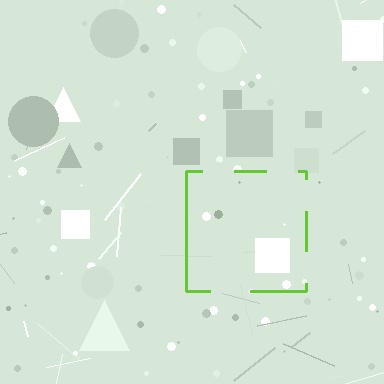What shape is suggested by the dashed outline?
The dashed outline suggests a square.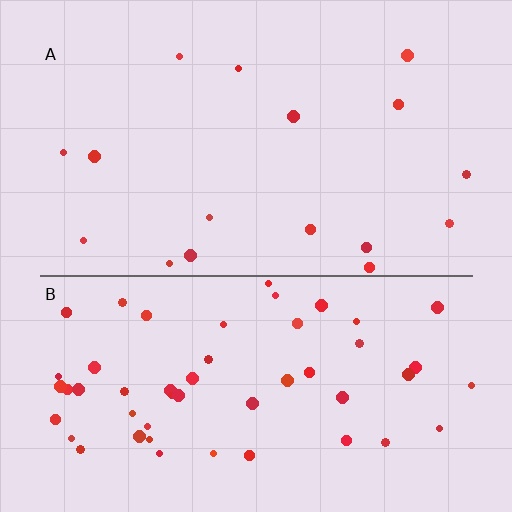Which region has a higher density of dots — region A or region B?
B (the bottom).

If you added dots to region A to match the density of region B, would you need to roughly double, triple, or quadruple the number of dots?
Approximately triple.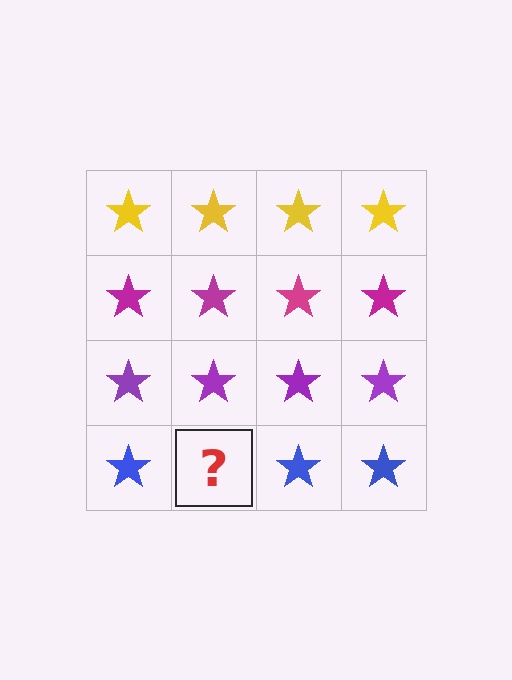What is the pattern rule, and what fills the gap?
The rule is that each row has a consistent color. The gap should be filled with a blue star.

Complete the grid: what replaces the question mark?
The question mark should be replaced with a blue star.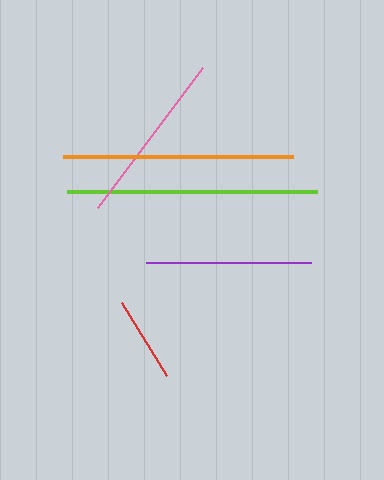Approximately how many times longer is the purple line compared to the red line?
The purple line is approximately 1.9 times the length of the red line.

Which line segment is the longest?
The lime line is the longest at approximately 250 pixels.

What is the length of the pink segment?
The pink segment is approximately 176 pixels long.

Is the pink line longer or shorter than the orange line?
The orange line is longer than the pink line.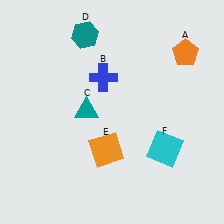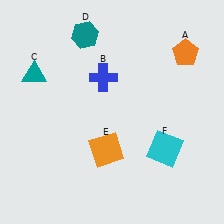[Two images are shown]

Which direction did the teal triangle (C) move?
The teal triangle (C) moved left.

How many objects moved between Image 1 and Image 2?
1 object moved between the two images.